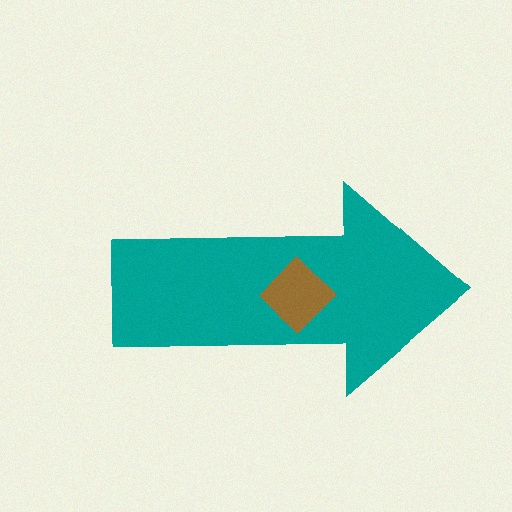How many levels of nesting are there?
2.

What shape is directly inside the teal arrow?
The brown diamond.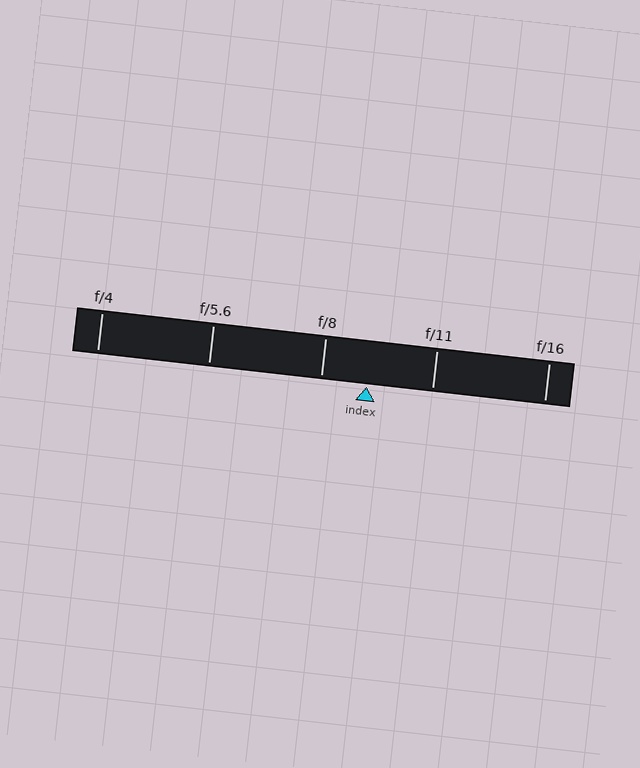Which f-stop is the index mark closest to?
The index mark is closest to f/8.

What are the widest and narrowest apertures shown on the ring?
The widest aperture shown is f/4 and the narrowest is f/16.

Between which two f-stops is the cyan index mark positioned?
The index mark is between f/8 and f/11.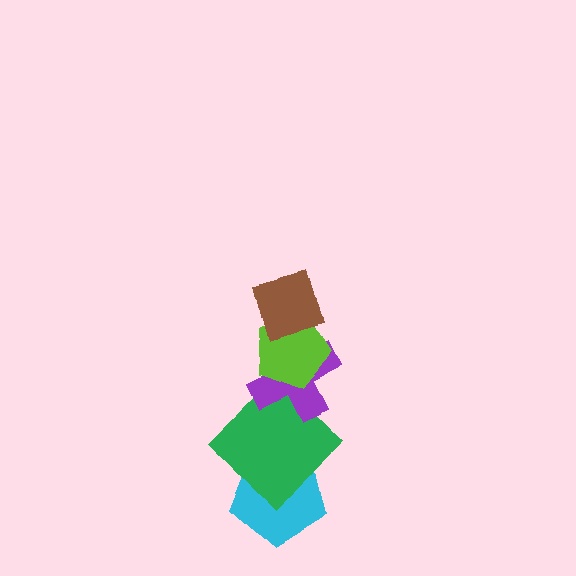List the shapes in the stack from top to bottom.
From top to bottom: the brown diamond, the lime pentagon, the purple cross, the green diamond, the cyan pentagon.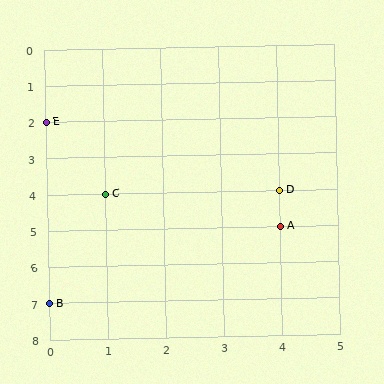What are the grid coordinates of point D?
Point D is at grid coordinates (4, 4).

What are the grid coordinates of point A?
Point A is at grid coordinates (4, 5).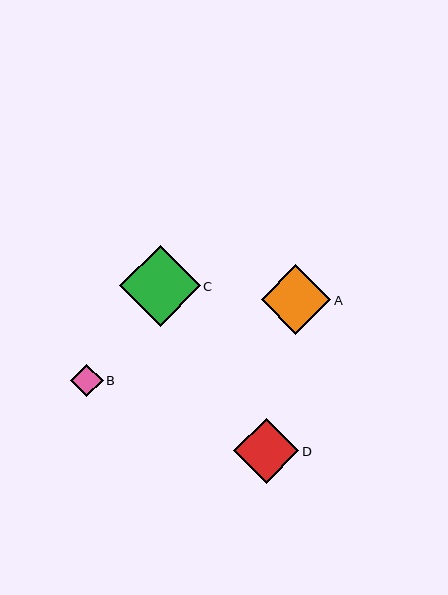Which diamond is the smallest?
Diamond B is the smallest with a size of approximately 33 pixels.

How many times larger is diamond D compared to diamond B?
Diamond D is approximately 2.0 times the size of diamond B.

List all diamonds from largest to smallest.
From largest to smallest: C, A, D, B.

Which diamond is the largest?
Diamond C is the largest with a size of approximately 80 pixels.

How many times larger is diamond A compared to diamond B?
Diamond A is approximately 2.1 times the size of diamond B.